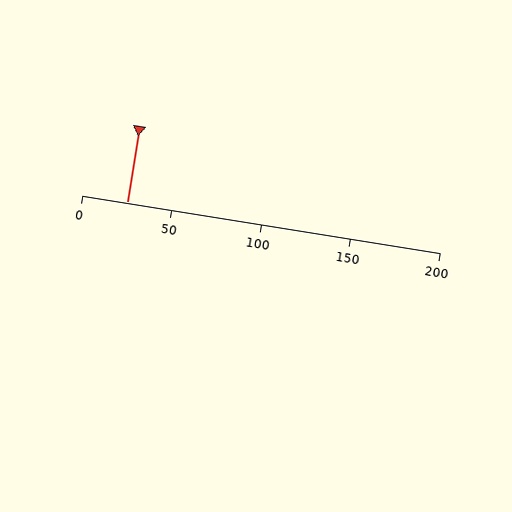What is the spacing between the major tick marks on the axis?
The major ticks are spaced 50 apart.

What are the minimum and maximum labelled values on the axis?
The axis runs from 0 to 200.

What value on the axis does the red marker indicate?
The marker indicates approximately 25.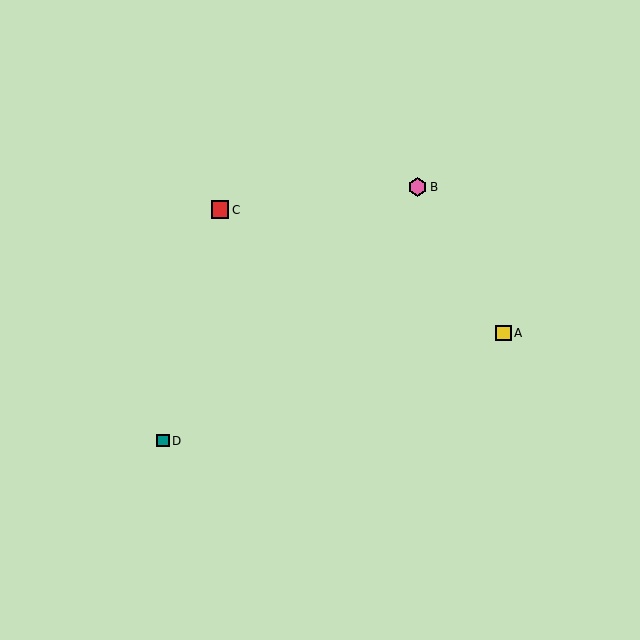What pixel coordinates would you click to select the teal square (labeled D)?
Click at (163, 441) to select the teal square D.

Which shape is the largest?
The pink hexagon (labeled B) is the largest.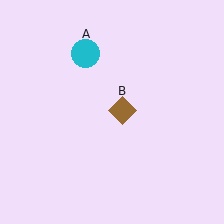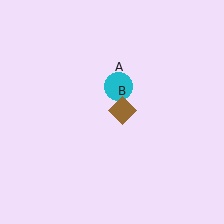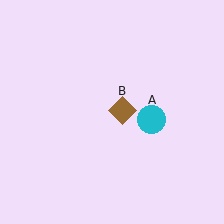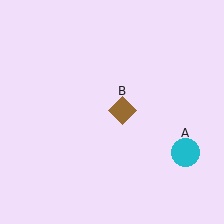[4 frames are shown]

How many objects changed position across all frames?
1 object changed position: cyan circle (object A).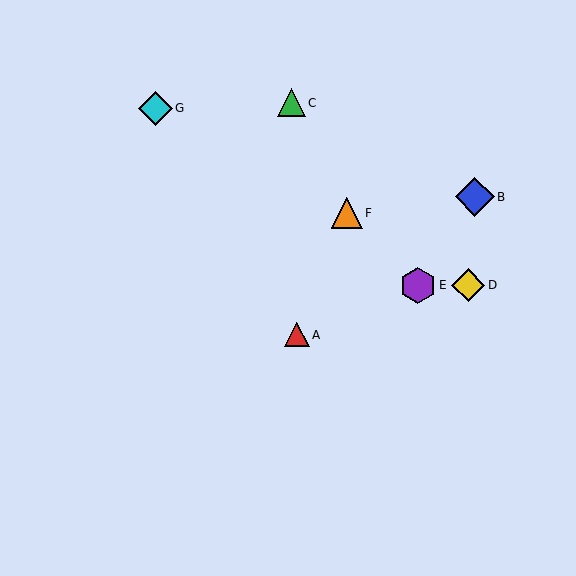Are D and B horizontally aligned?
No, D is at y≈285 and B is at y≈197.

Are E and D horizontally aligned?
Yes, both are at y≈285.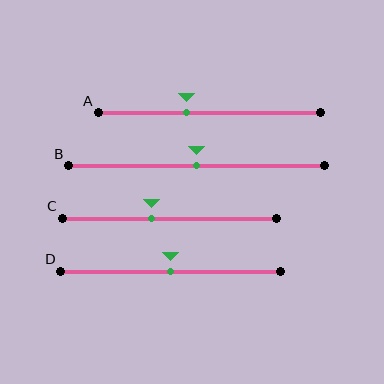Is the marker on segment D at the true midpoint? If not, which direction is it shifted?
Yes, the marker on segment D is at the true midpoint.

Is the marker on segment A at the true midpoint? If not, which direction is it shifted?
No, the marker on segment A is shifted to the left by about 10% of the segment length.